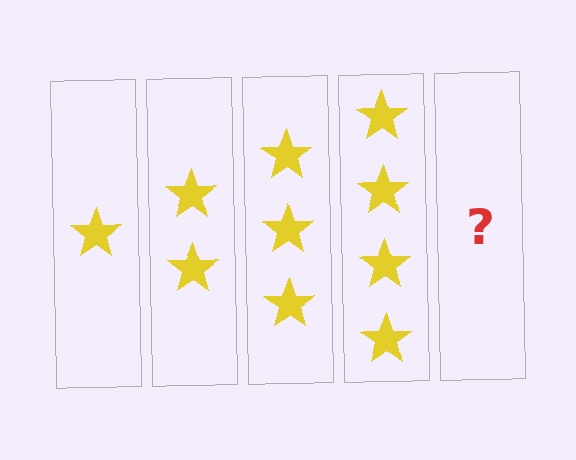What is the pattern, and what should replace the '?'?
The pattern is that each step adds one more star. The '?' should be 5 stars.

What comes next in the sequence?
The next element should be 5 stars.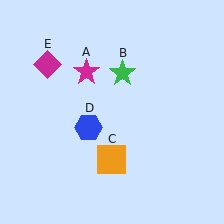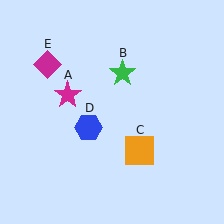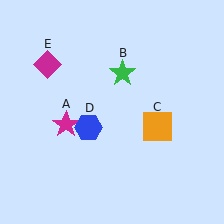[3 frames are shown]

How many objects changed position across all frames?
2 objects changed position: magenta star (object A), orange square (object C).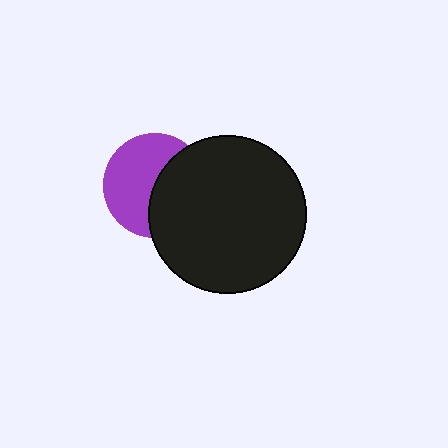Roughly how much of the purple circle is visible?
About half of it is visible (roughly 55%).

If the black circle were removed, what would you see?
You would see the complete purple circle.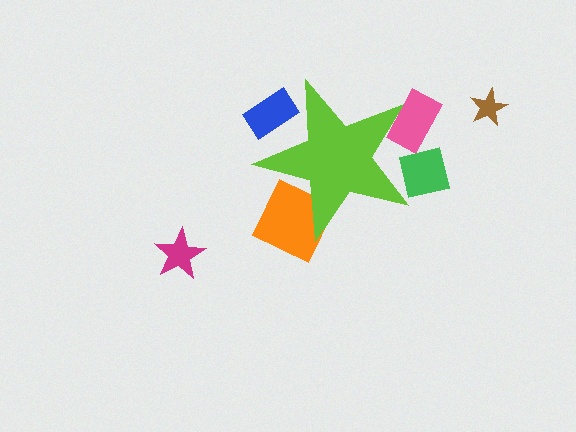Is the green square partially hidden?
Yes, the green square is partially hidden behind the lime star.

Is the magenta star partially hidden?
No, the magenta star is fully visible.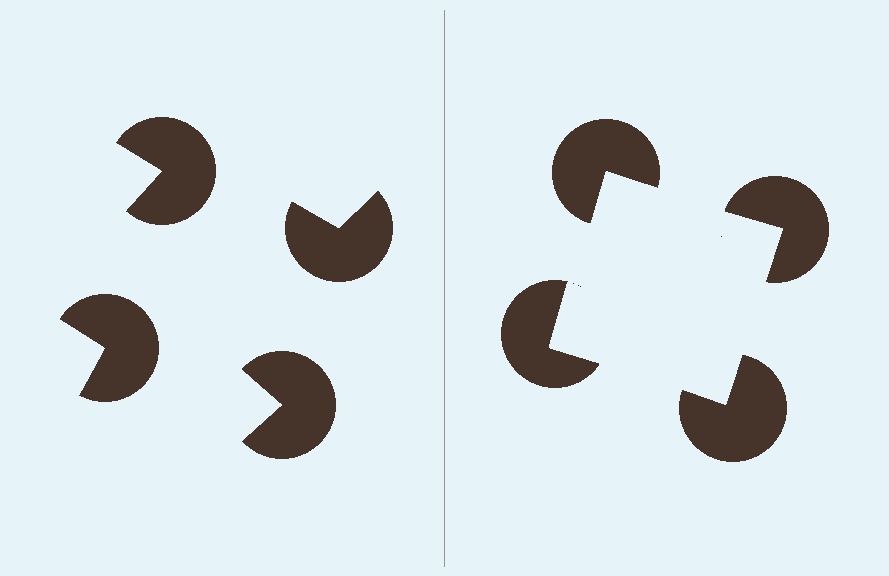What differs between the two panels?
The pac-man discs are positioned identically on both sides; only the wedge orientations differ. On the right they align to a square; on the left they are misaligned.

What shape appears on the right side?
An illusory square.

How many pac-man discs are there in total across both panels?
8 — 4 on each side.